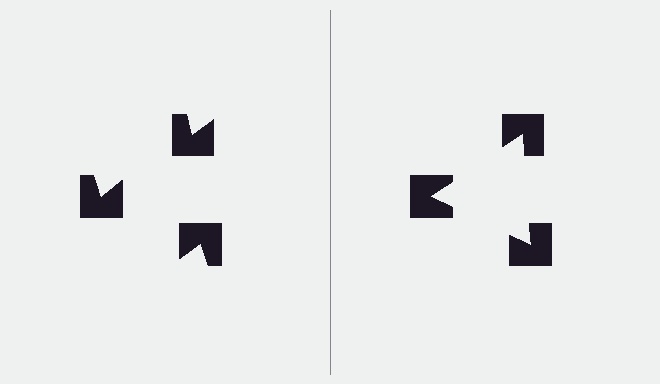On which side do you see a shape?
An illusory triangle appears on the right side. On the left side the wedge cuts are rotated, so no coherent shape forms.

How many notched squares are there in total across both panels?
6 — 3 on each side.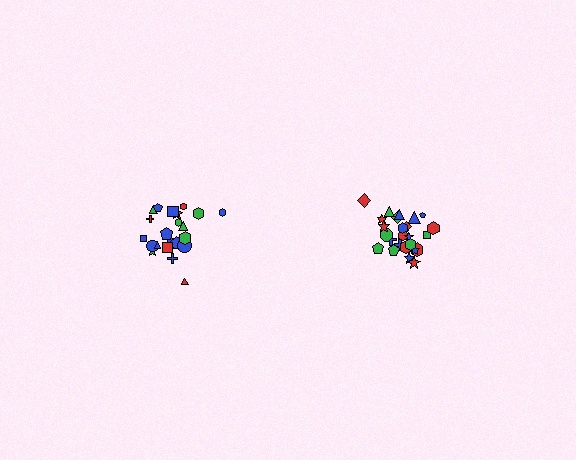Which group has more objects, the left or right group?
The right group.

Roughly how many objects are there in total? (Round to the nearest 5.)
Roughly 45 objects in total.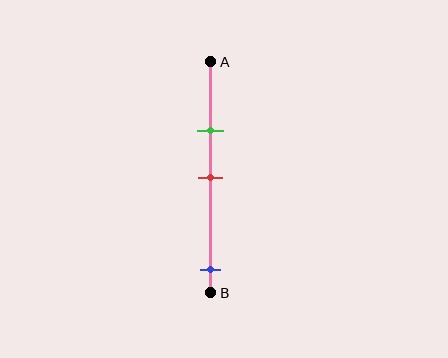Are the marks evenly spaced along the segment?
No, the marks are not evenly spaced.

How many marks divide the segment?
There are 3 marks dividing the segment.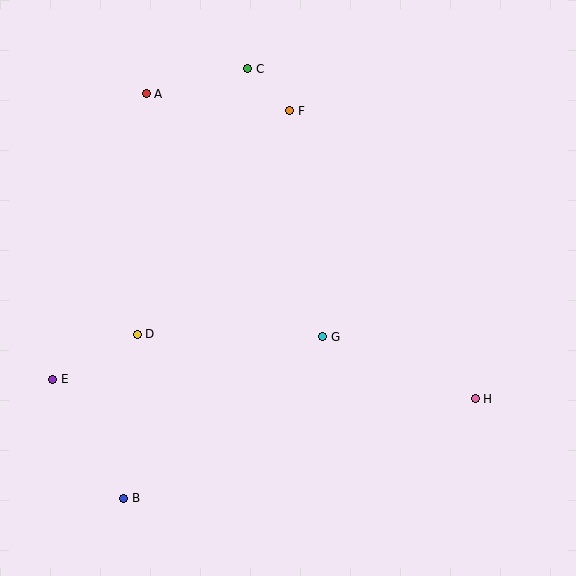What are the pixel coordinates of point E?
Point E is at (53, 379).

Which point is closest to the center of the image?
Point G at (323, 337) is closest to the center.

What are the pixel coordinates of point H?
Point H is at (475, 399).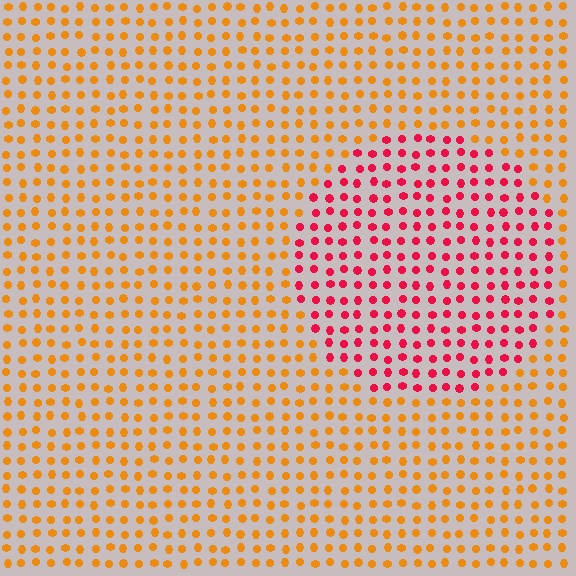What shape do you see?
I see a circle.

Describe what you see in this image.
The image is filled with small orange elements in a uniform arrangement. A circle-shaped region is visible where the elements are tinted to a slightly different hue, forming a subtle color boundary.